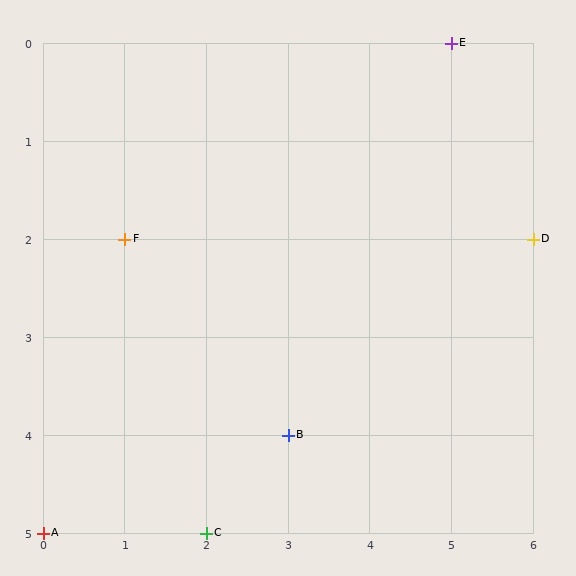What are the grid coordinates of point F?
Point F is at grid coordinates (1, 2).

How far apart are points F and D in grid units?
Points F and D are 5 columns apart.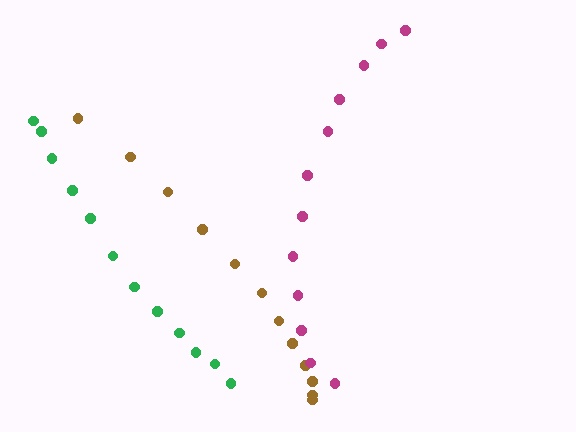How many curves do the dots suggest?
There are 3 distinct paths.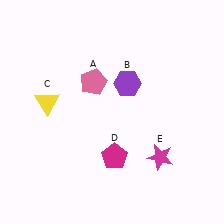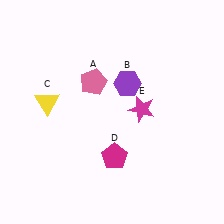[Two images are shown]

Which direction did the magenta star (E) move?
The magenta star (E) moved up.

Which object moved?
The magenta star (E) moved up.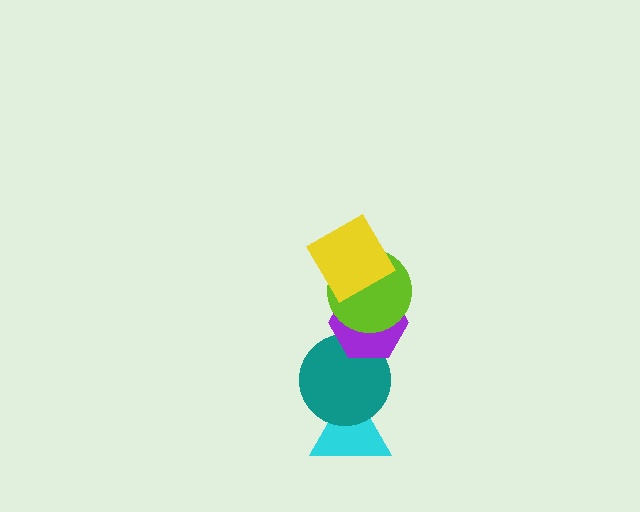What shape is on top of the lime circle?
The yellow square is on top of the lime circle.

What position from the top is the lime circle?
The lime circle is 2nd from the top.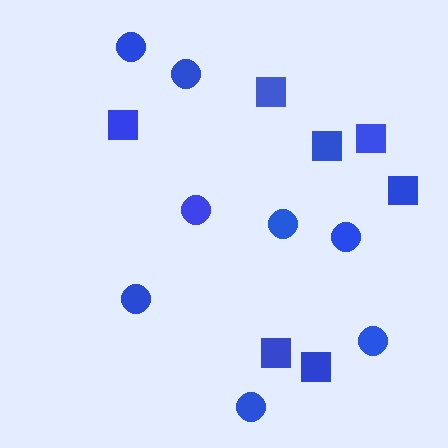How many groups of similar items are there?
There are 2 groups: one group of squares (7) and one group of circles (8).